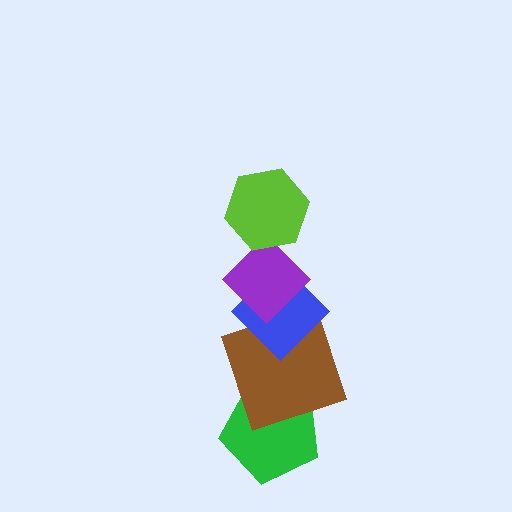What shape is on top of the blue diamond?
The purple diamond is on top of the blue diamond.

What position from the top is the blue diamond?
The blue diamond is 3rd from the top.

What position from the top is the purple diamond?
The purple diamond is 2nd from the top.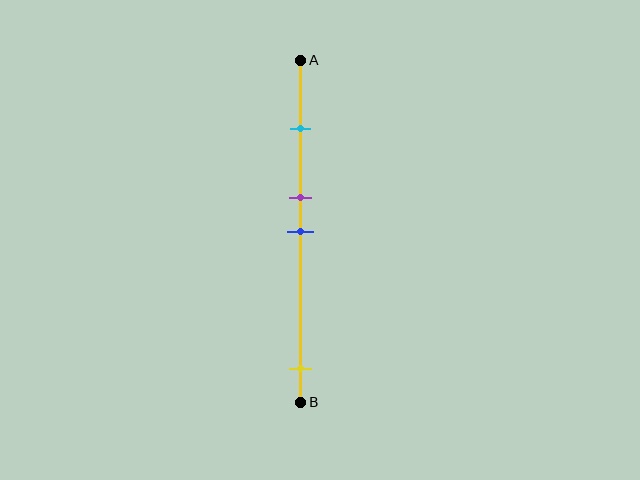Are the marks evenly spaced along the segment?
No, the marks are not evenly spaced.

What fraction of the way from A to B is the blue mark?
The blue mark is approximately 50% (0.5) of the way from A to B.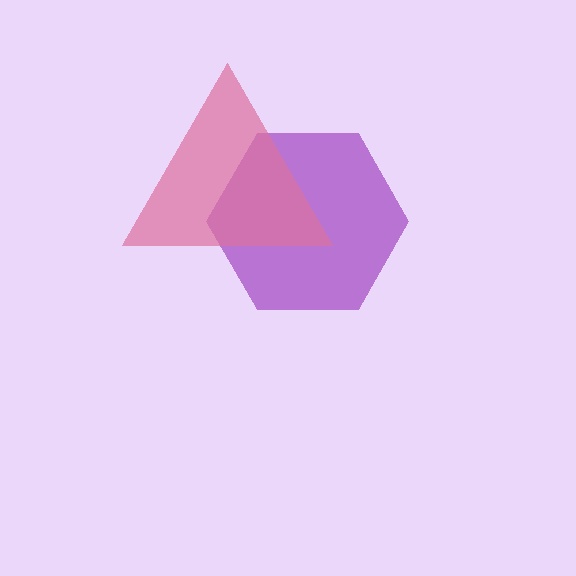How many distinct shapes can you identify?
There are 2 distinct shapes: a purple hexagon, a pink triangle.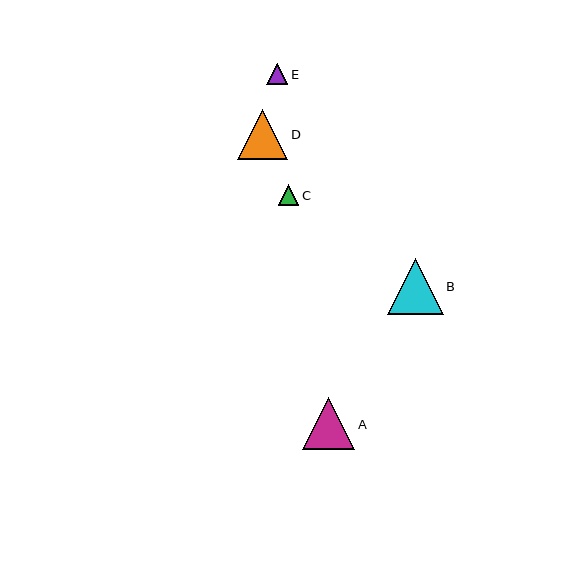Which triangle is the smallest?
Triangle E is the smallest with a size of approximately 21 pixels.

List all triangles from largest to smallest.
From largest to smallest: B, A, D, C, E.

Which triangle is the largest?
Triangle B is the largest with a size of approximately 56 pixels.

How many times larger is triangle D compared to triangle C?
Triangle D is approximately 2.4 times the size of triangle C.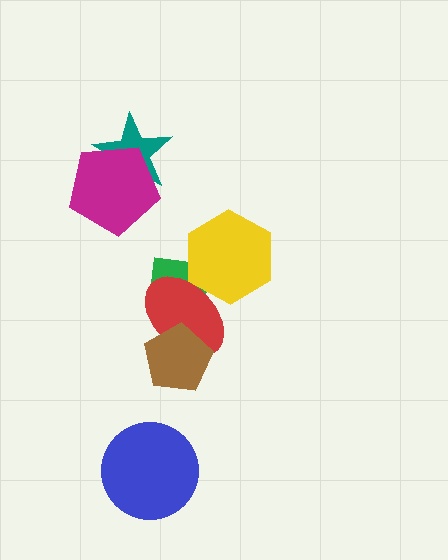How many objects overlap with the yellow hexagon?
2 objects overlap with the yellow hexagon.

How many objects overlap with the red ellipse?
3 objects overlap with the red ellipse.